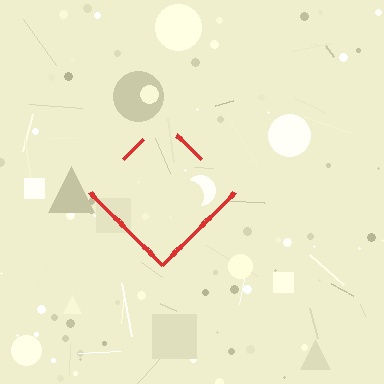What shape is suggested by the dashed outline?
The dashed outline suggests a diamond.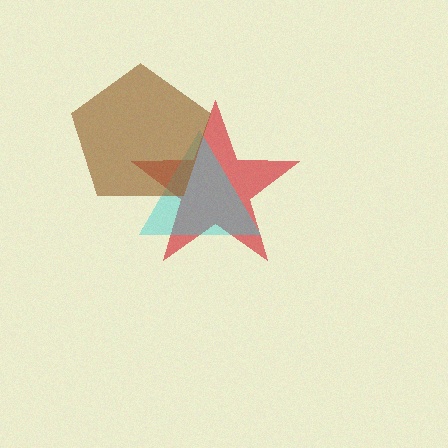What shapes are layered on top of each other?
The layered shapes are: a red star, a cyan triangle, a brown pentagon.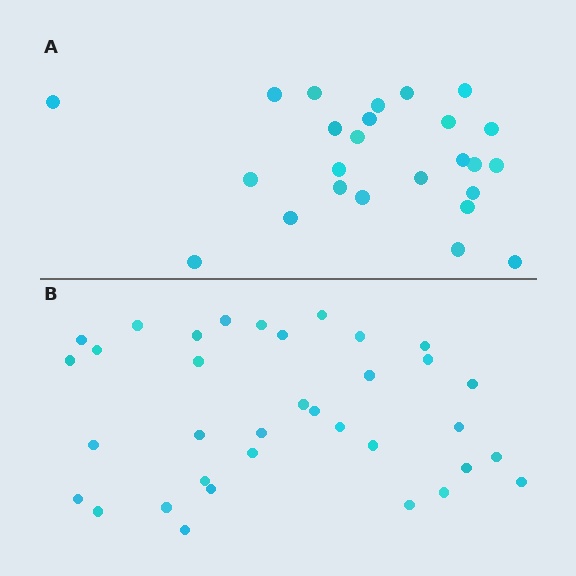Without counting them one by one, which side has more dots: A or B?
Region B (the bottom region) has more dots.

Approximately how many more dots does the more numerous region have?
Region B has roughly 10 or so more dots than region A.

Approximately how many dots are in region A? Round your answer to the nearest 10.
About 20 dots. (The exact count is 25, which rounds to 20.)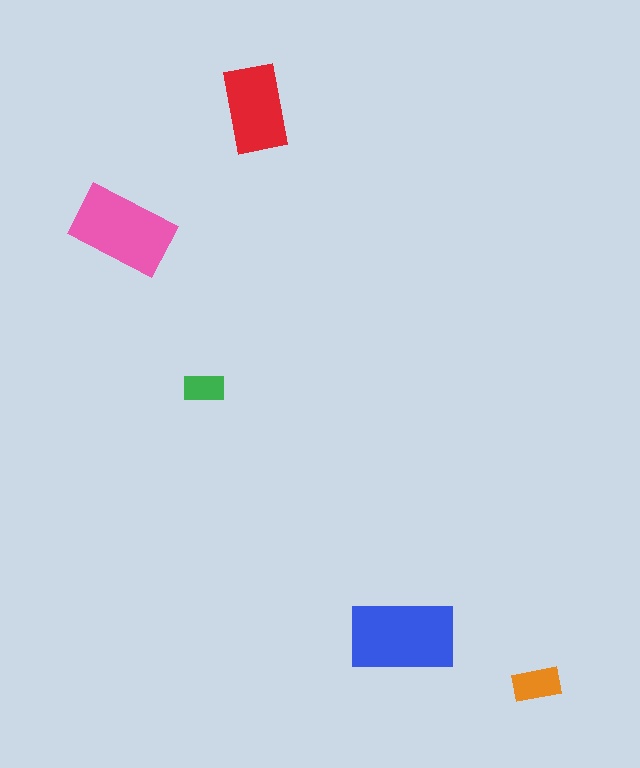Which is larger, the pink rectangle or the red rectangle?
The pink one.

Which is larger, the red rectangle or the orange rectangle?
The red one.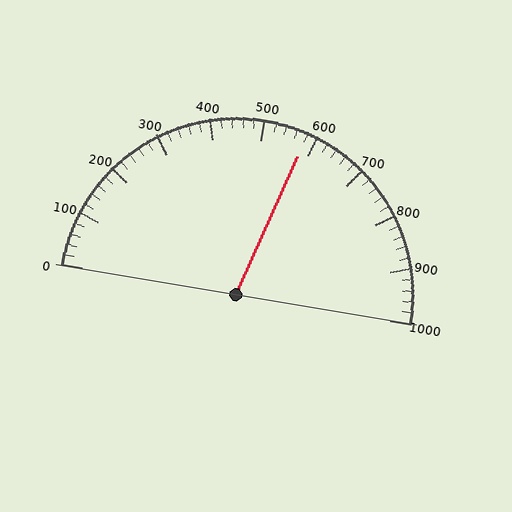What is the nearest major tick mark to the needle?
The nearest major tick mark is 600.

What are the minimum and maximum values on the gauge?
The gauge ranges from 0 to 1000.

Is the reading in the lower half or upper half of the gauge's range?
The reading is in the upper half of the range (0 to 1000).